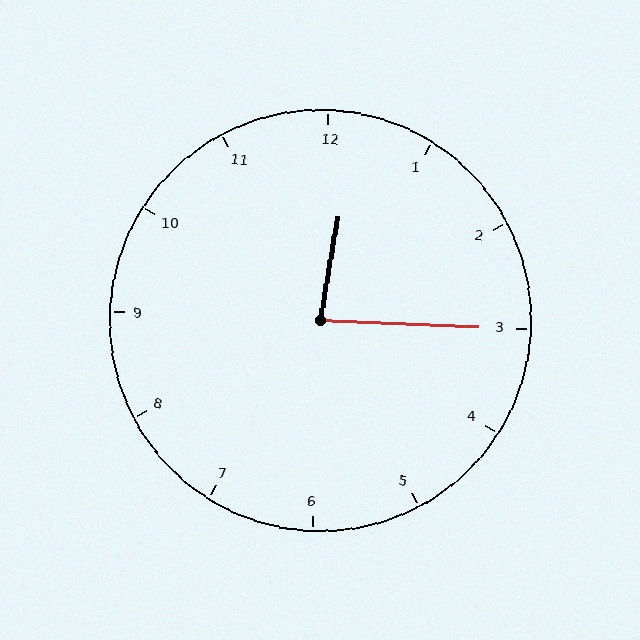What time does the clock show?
12:15.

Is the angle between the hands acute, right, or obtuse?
It is acute.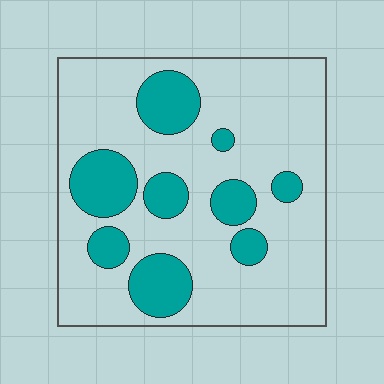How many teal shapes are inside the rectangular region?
9.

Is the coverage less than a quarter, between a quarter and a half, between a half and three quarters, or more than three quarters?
Less than a quarter.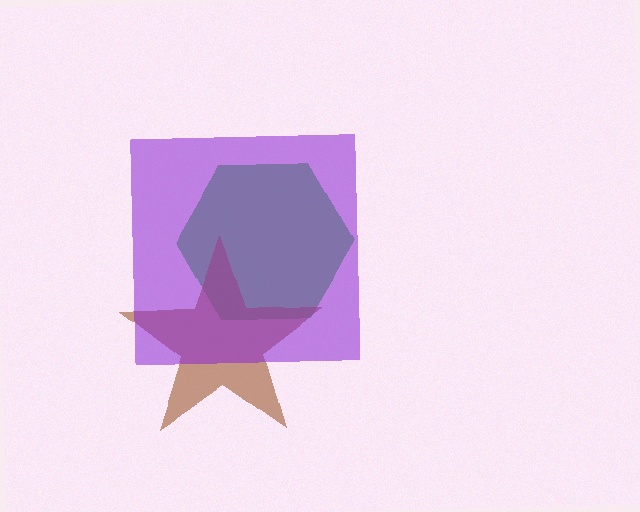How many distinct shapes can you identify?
There are 3 distinct shapes: a green hexagon, a brown star, a purple square.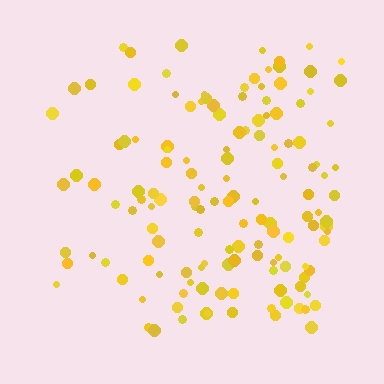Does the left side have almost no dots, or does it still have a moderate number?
Still a moderate number, just noticeably fewer than the right.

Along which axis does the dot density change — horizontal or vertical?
Horizontal.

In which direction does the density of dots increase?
From left to right, with the right side densest.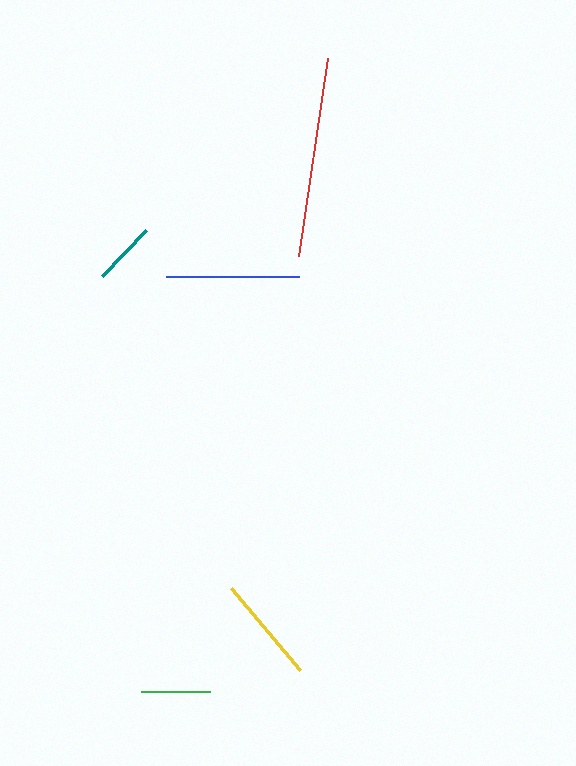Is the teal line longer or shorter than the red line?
The red line is longer than the teal line.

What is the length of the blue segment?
The blue segment is approximately 133 pixels long.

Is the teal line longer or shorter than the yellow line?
The yellow line is longer than the teal line.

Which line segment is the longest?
The red line is the longest at approximately 201 pixels.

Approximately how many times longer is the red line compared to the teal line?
The red line is approximately 3.2 times the length of the teal line.